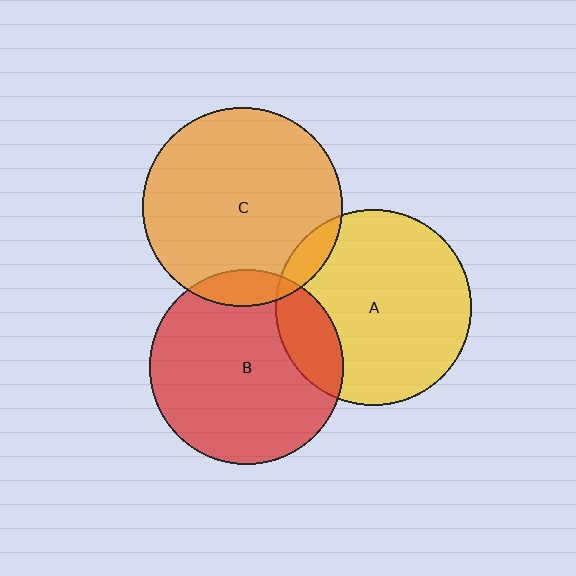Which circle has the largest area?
Circle C (orange).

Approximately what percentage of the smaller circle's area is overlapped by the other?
Approximately 10%.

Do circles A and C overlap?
Yes.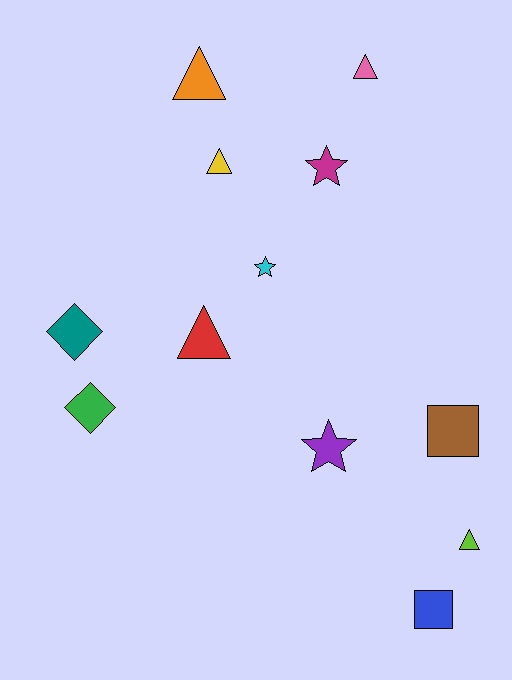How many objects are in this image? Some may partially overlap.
There are 12 objects.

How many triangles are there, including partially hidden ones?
There are 5 triangles.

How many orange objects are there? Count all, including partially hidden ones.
There is 1 orange object.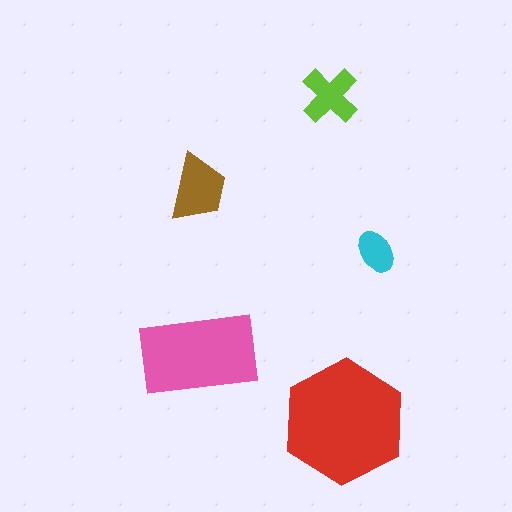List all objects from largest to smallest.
The red hexagon, the pink rectangle, the brown trapezoid, the lime cross, the cyan ellipse.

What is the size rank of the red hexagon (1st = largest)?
1st.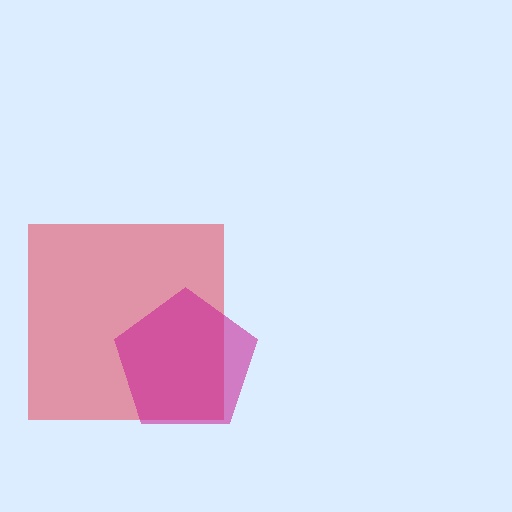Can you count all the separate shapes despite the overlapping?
Yes, there are 2 separate shapes.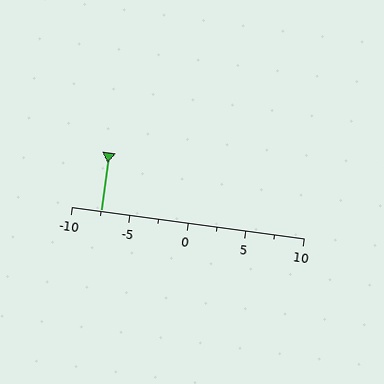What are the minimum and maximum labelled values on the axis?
The axis runs from -10 to 10.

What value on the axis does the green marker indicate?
The marker indicates approximately -7.5.